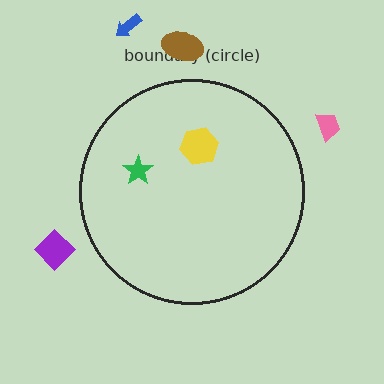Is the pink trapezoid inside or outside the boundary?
Outside.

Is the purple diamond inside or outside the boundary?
Outside.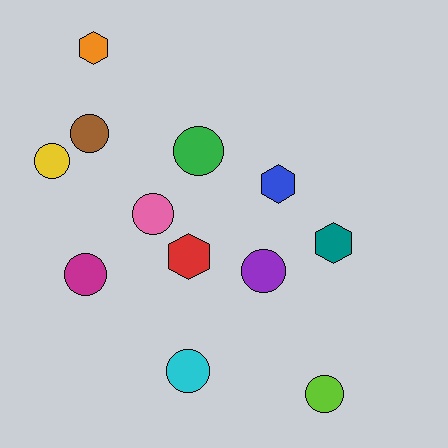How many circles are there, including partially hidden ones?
There are 8 circles.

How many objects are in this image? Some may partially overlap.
There are 12 objects.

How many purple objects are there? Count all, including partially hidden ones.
There is 1 purple object.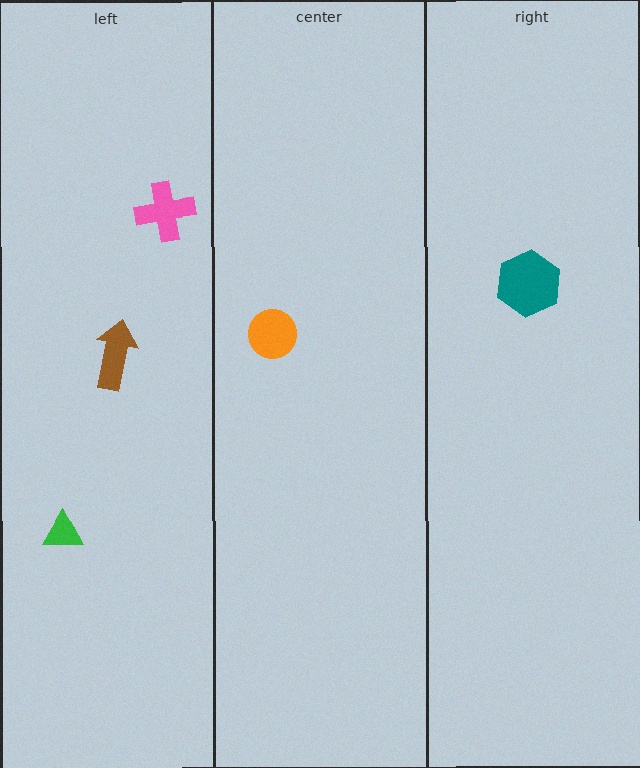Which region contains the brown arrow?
The left region.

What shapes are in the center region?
The orange circle.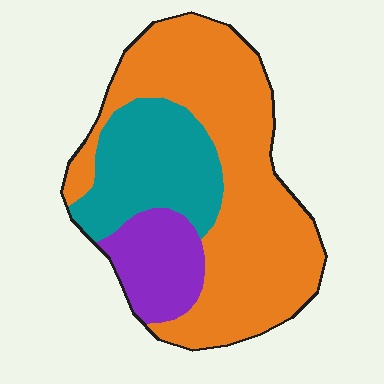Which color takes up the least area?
Purple, at roughly 15%.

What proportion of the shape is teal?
Teal takes up about one quarter (1/4) of the shape.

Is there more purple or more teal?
Teal.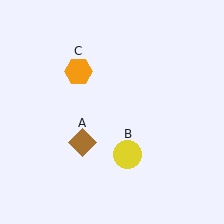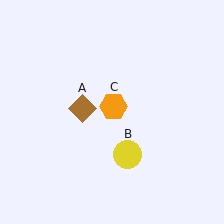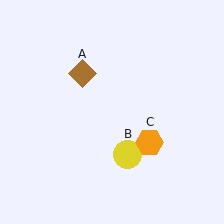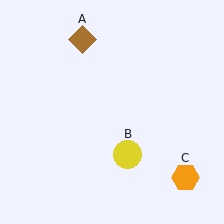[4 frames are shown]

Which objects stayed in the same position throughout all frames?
Yellow circle (object B) remained stationary.